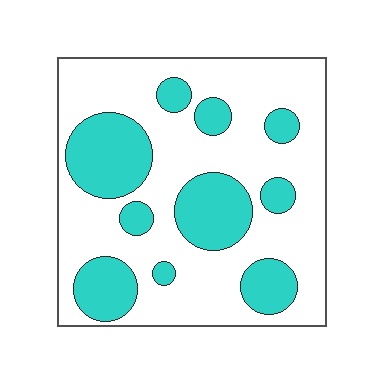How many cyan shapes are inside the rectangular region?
10.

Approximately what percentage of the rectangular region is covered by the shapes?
Approximately 30%.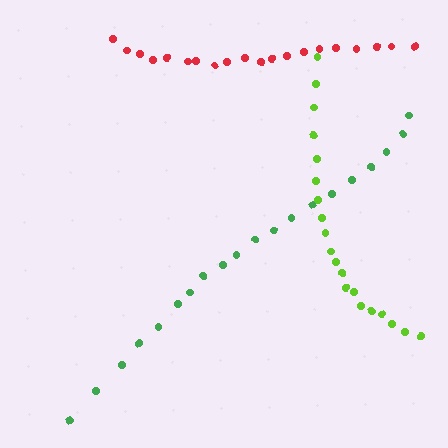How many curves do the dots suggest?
There are 3 distinct paths.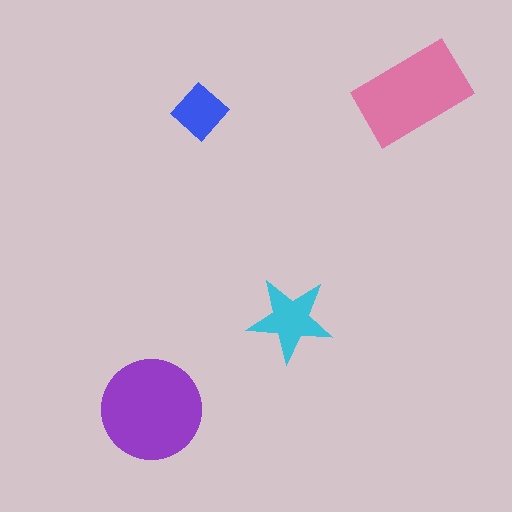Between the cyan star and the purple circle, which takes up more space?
The purple circle.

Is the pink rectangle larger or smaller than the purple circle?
Smaller.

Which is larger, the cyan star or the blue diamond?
The cyan star.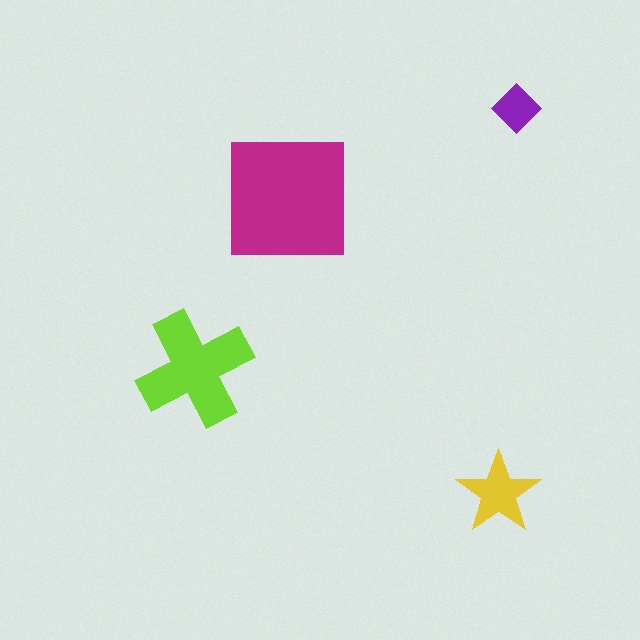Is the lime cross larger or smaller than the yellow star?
Larger.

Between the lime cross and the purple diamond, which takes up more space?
The lime cross.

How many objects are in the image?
There are 4 objects in the image.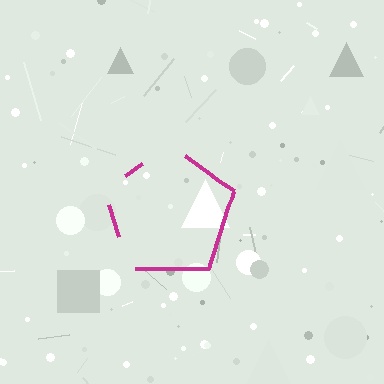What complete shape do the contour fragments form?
The contour fragments form a pentagon.